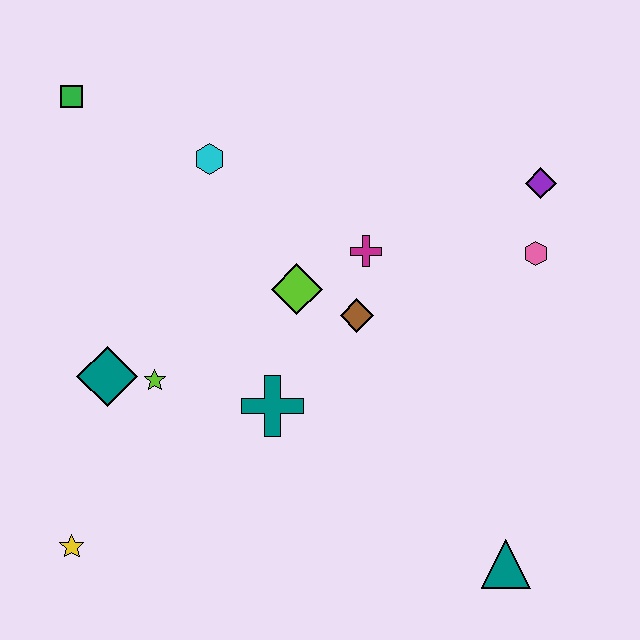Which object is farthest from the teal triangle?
The green square is farthest from the teal triangle.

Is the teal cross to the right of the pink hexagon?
No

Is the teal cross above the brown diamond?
No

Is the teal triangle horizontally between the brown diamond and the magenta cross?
No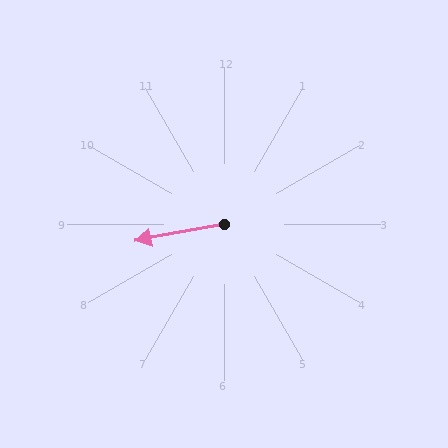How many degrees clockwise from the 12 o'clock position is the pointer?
Approximately 259 degrees.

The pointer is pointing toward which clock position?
Roughly 9 o'clock.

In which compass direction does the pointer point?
West.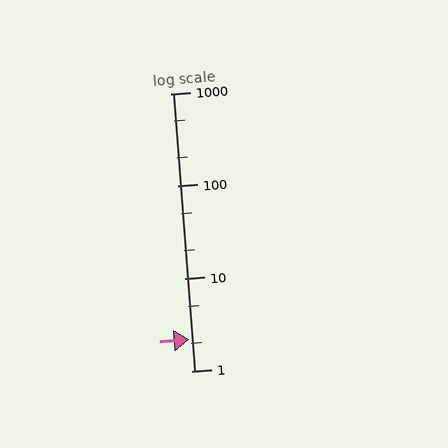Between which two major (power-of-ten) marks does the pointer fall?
The pointer is between 1 and 10.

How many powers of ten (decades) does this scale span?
The scale spans 3 decades, from 1 to 1000.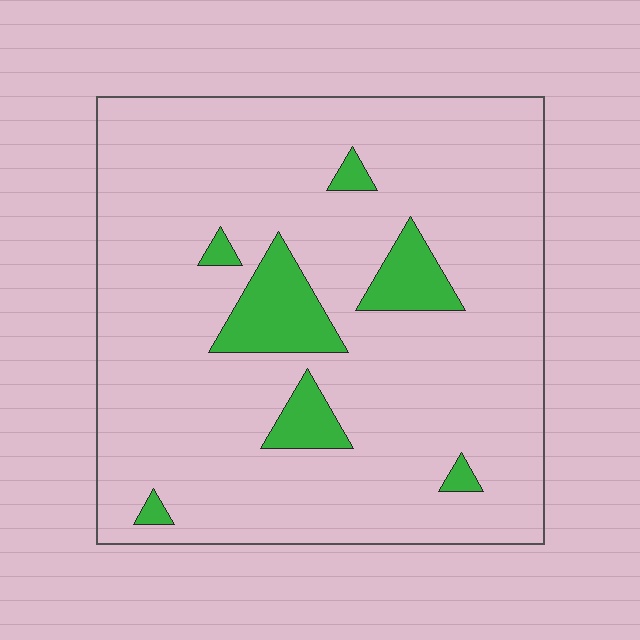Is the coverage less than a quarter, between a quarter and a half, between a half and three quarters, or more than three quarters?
Less than a quarter.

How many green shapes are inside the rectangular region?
7.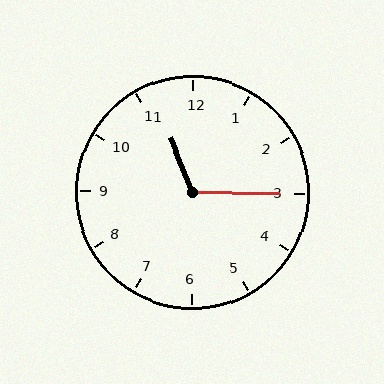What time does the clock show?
11:15.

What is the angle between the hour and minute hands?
Approximately 112 degrees.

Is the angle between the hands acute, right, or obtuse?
It is obtuse.